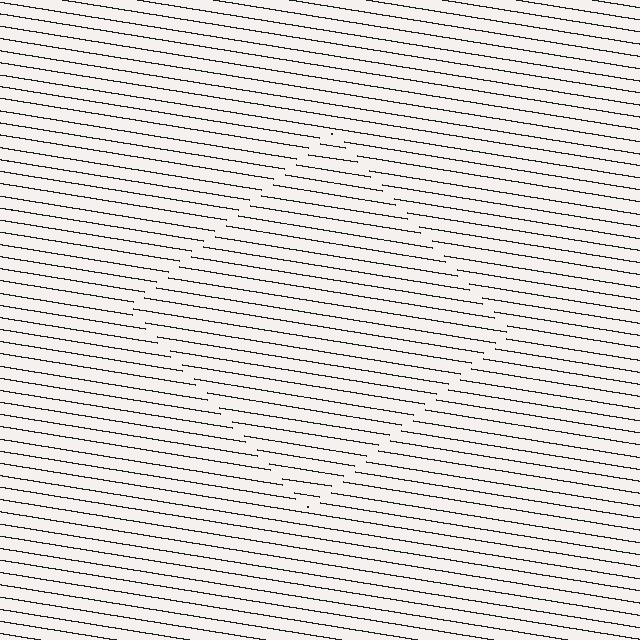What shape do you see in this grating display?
An illusory square. The interior of the shape contains the same grating, shifted by half a period — the contour is defined by the phase discontinuity where line-ends from the inner and outer gratings abut.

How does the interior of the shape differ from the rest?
The interior of the shape contains the same grating, shifted by half a period — the contour is defined by the phase discontinuity where line-ends from the inner and outer gratings abut.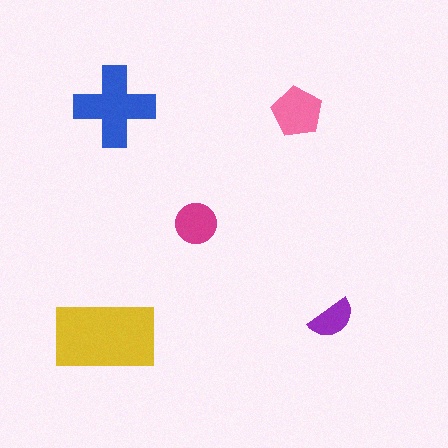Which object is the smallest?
The purple semicircle.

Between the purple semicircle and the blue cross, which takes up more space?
The blue cross.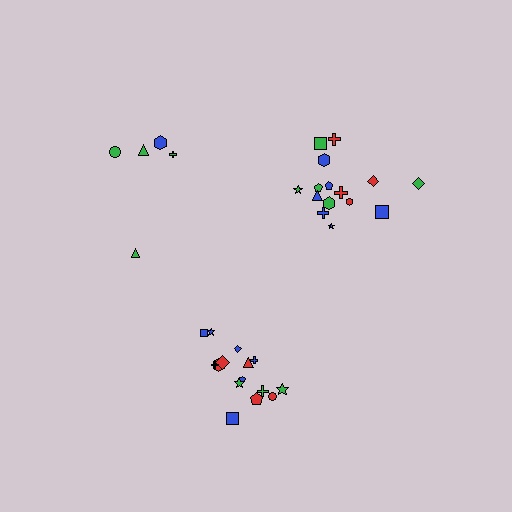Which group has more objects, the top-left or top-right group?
The top-right group.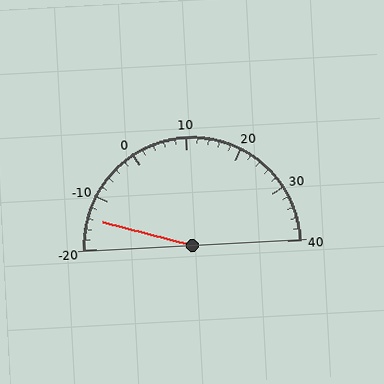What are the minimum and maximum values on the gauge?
The gauge ranges from -20 to 40.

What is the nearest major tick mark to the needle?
The nearest major tick mark is -10.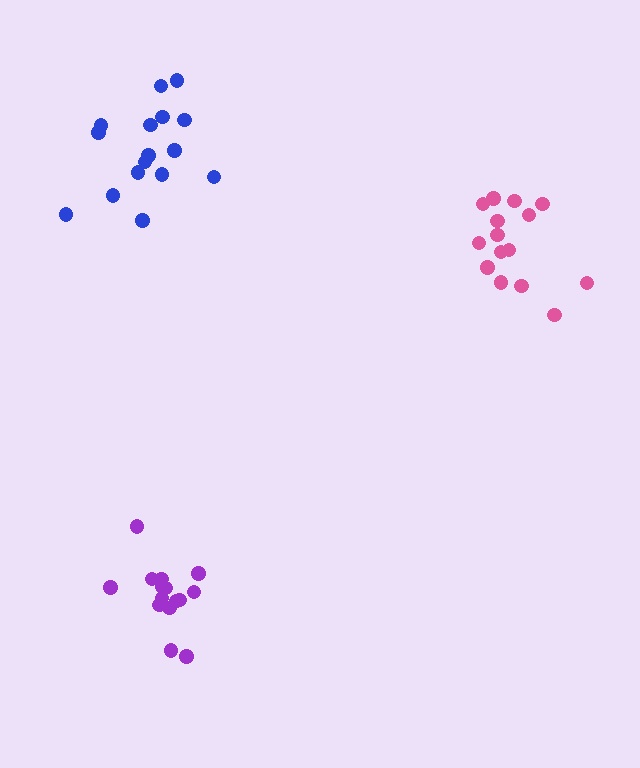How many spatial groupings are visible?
There are 3 spatial groupings.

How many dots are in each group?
Group 1: 16 dots, Group 2: 15 dots, Group 3: 15 dots (46 total).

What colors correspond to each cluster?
The clusters are colored: blue, pink, purple.